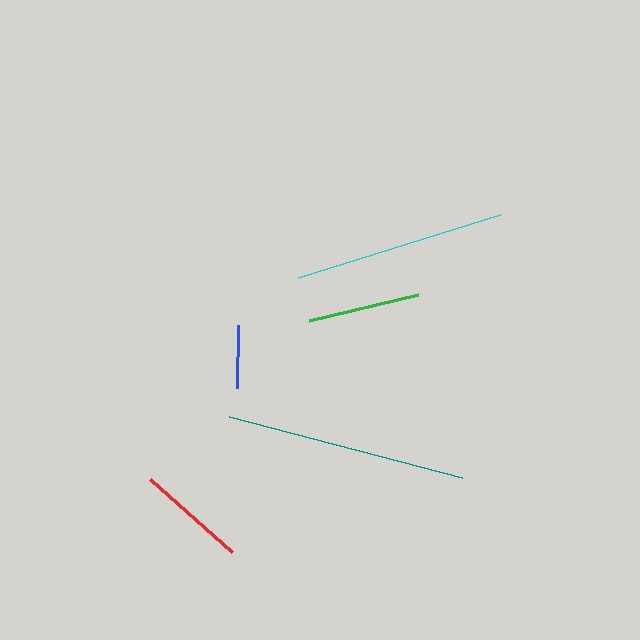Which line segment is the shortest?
The blue line is the shortest at approximately 63 pixels.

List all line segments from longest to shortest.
From longest to shortest: teal, cyan, green, red, blue.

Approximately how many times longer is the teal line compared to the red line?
The teal line is approximately 2.2 times the length of the red line.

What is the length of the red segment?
The red segment is approximately 110 pixels long.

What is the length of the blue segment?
The blue segment is approximately 63 pixels long.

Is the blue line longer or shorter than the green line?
The green line is longer than the blue line.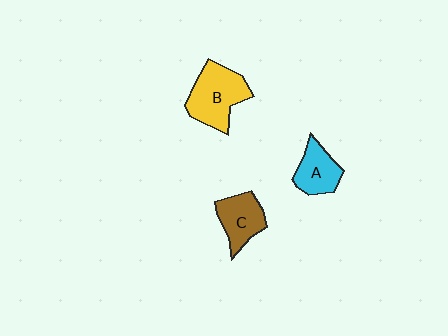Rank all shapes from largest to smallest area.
From largest to smallest: B (yellow), C (brown), A (cyan).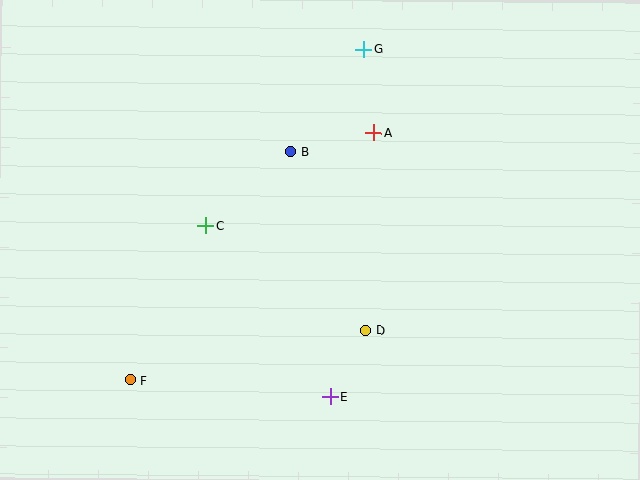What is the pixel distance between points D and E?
The distance between D and E is 76 pixels.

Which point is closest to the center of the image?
Point B at (291, 151) is closest to the center.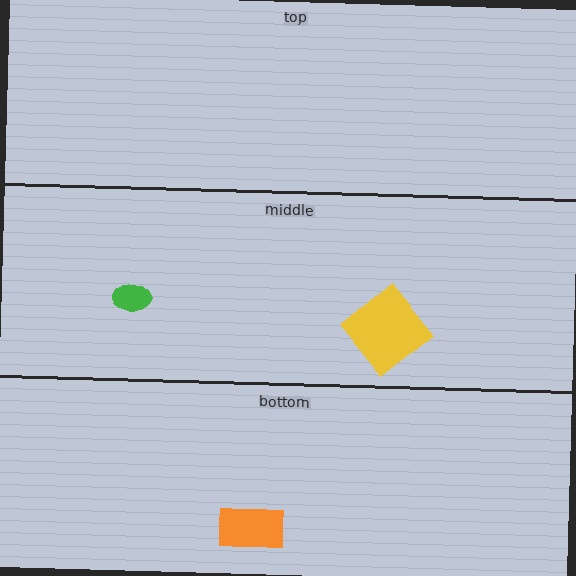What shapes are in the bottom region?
The orange rectangle.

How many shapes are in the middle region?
2.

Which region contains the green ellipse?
The middle region.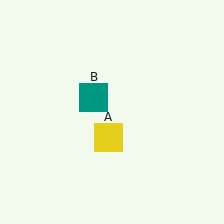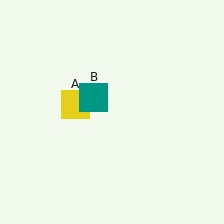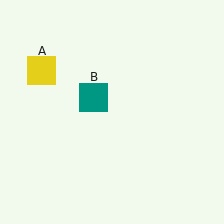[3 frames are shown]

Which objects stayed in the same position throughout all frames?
Teal square (object B) remained stationary.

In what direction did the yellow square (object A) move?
The yellow square (object A) moved up and to the left.